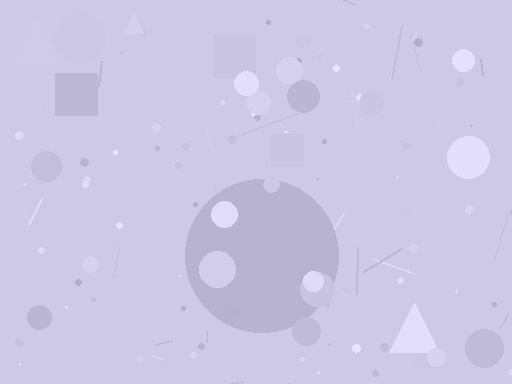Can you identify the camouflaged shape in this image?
The camouflaged shape is a circle.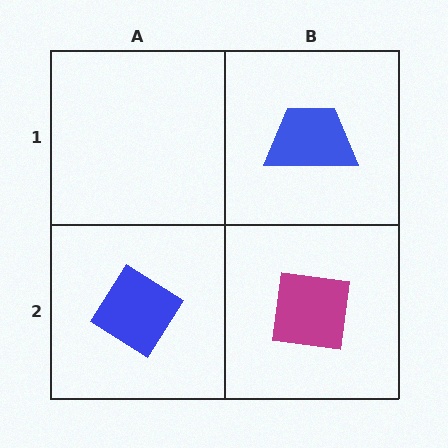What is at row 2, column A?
A blue diamond.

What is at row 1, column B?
A blue trapezoid.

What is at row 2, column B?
A magenta square.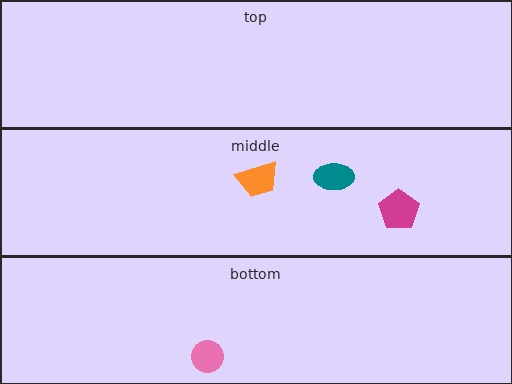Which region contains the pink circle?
The bottom region.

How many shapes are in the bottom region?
1.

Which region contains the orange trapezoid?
The middle region.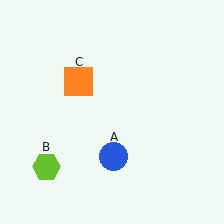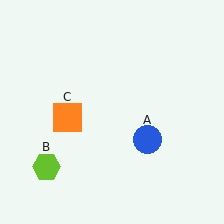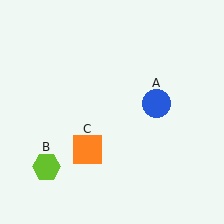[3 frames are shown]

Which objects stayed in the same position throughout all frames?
Lime hexagon (object B) remained stationary.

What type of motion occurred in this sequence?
The blue circle (object A), orange square (object C) rotated counterclockwise around the center of the scene.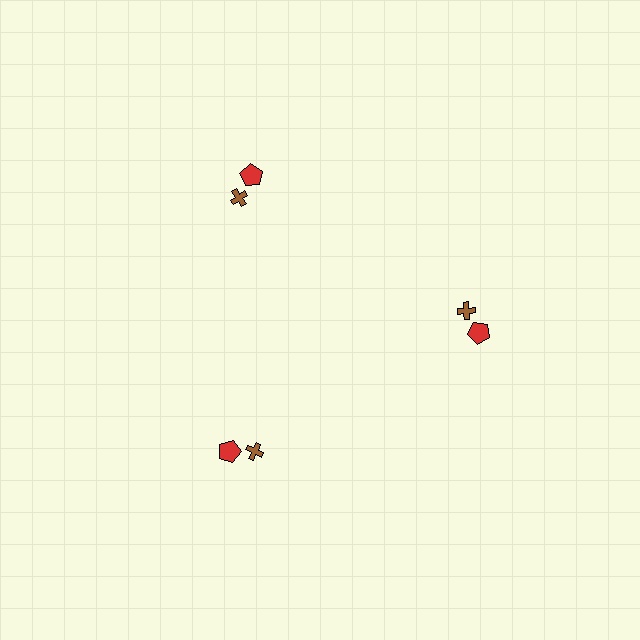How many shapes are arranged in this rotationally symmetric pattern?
There are 6 shapes, arranged in 3 groups of 2.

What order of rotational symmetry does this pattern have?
This pattern has 3-fold rotational symmetry.